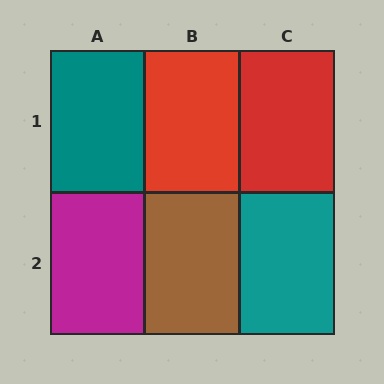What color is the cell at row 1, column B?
Red.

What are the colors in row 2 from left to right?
Magenta, brown, teal.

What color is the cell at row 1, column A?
Teal.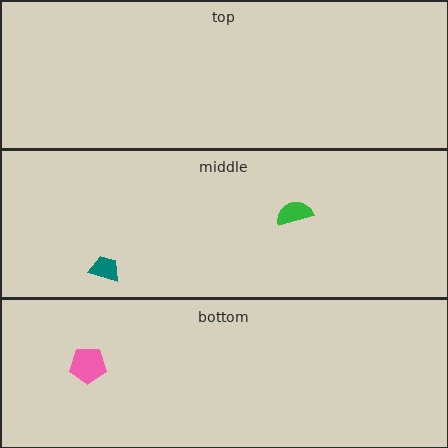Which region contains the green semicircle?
The middle region.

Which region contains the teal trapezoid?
The middle region.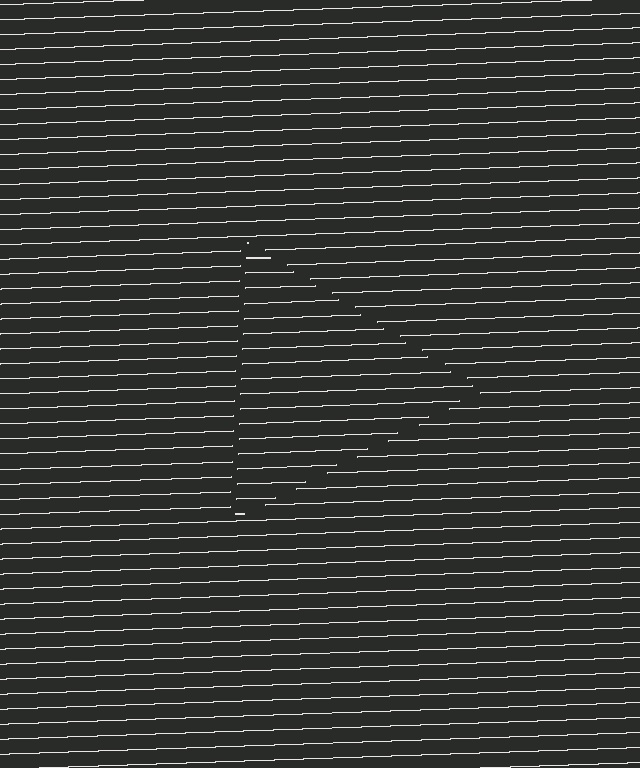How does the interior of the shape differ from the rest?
The interior of the shape contains the same grating, shifted by half a period — the contour is defined by the phase discontinuity where line-ends from the inner and outer gratings abut.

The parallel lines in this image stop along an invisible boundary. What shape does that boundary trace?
An illusory triangle. The interior of the shape contains the same grating, shifted by half a period — the contour is defined by the phase discontinuity where line-ends from the inner and outer gratings abut.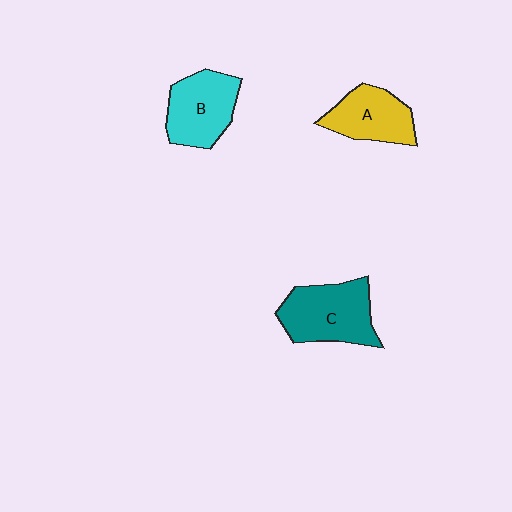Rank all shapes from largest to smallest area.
From largest to smallest: C (teal), B (cyan), A (yellow).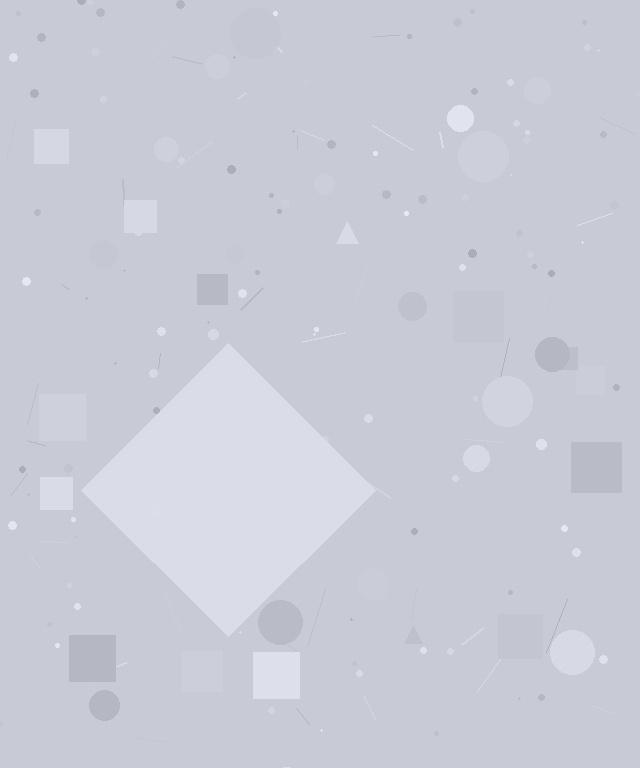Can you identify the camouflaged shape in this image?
The camouflaged shape is a diamond.